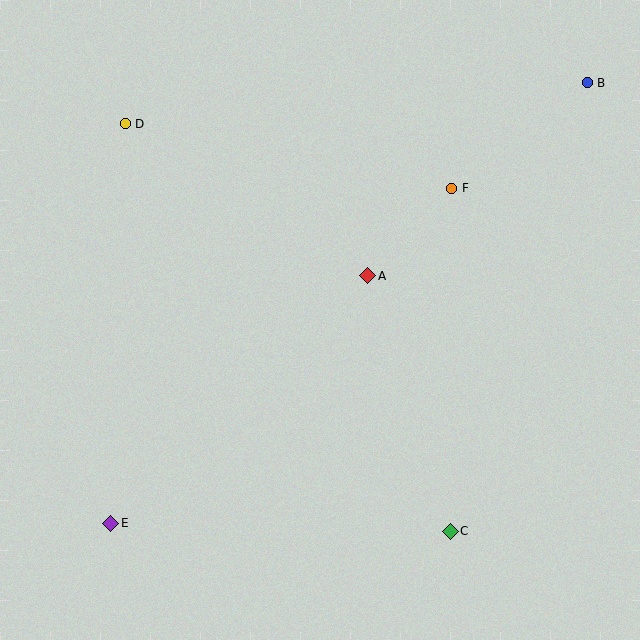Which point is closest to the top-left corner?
Point D is closest to the top-left corner.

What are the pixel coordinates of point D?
Point D is at (125, 124).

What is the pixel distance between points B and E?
The distance between B and E is 649 pixels.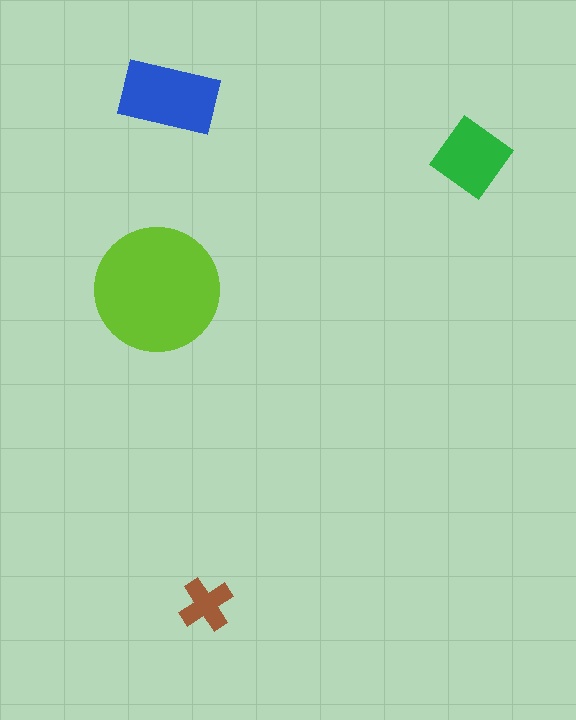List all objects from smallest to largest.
The brown cross, the green diamond, the blue rectangle, the lime circle.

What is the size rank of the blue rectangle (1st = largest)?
2nd.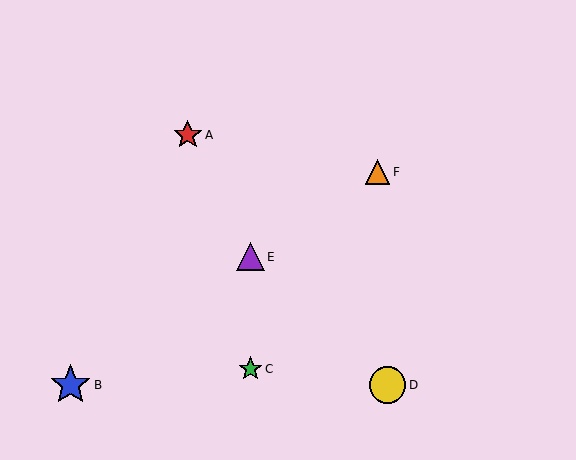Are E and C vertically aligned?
Yes, both are at x≈251.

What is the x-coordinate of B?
Object B is at x≈71.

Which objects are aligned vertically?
Objects C, E are aligned vertically.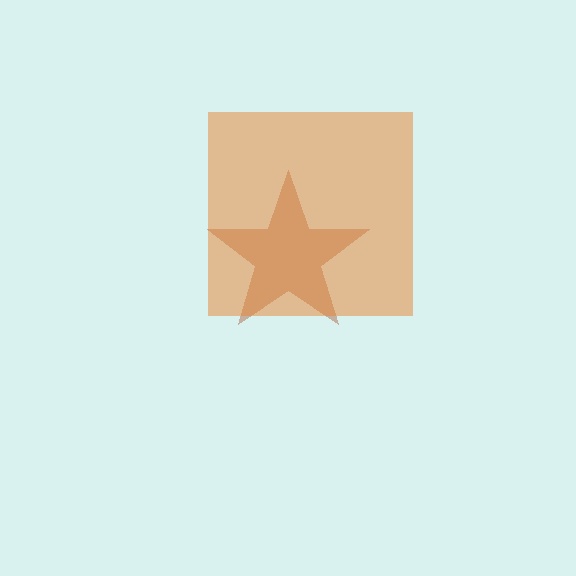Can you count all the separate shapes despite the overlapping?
Yes, there are 2 separate shapes.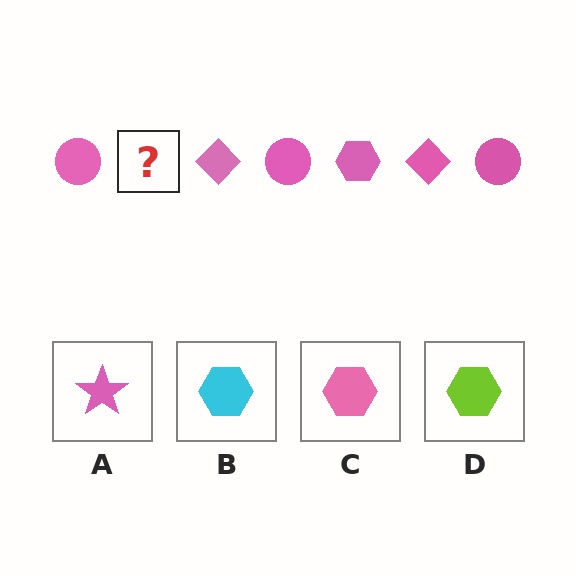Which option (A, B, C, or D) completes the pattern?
C.